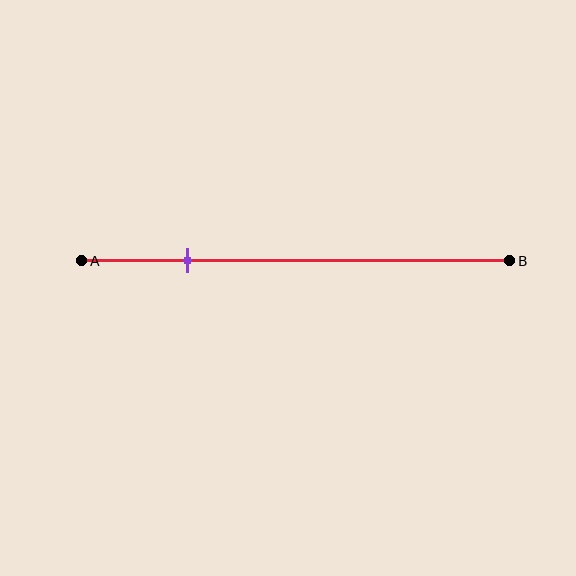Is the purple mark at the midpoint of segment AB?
No, the mark is at about 25% from A, not at the 50% midpoint.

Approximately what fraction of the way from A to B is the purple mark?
The purple mark is approximately 25% of the way from A to B.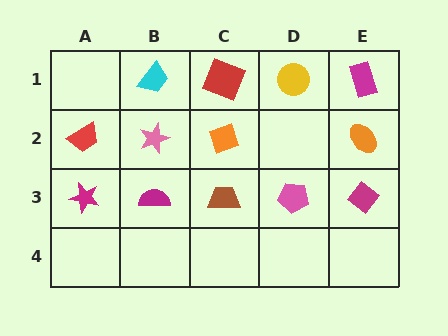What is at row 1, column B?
A cyan trapezoid.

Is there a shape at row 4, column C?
No, that cell is empty.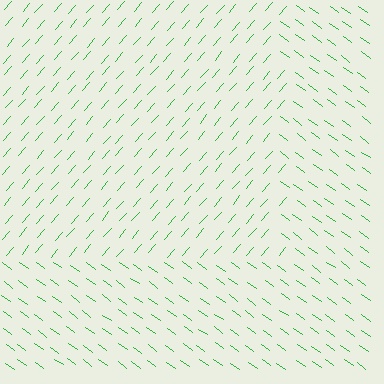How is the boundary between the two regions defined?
The boundary is defined purely by a change in line orientation (approximately 85 degrees difference). All lines are the same color and thickness.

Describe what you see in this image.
The image is filled with small green line segments. A rectangle region in the image has lines oriented differently from the surrounding lines, creating a visible texture boundary.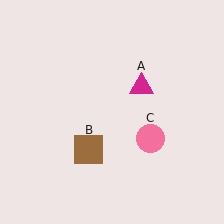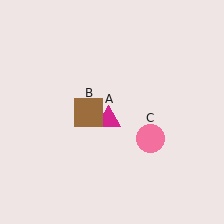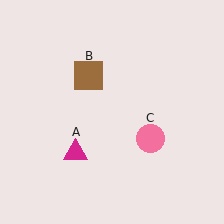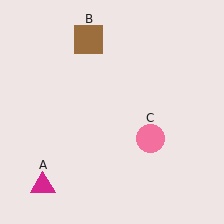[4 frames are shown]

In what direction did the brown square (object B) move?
The brown square (object B) moved up.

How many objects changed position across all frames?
2 objects changed position: magenta triangle (object A), brown square (object B).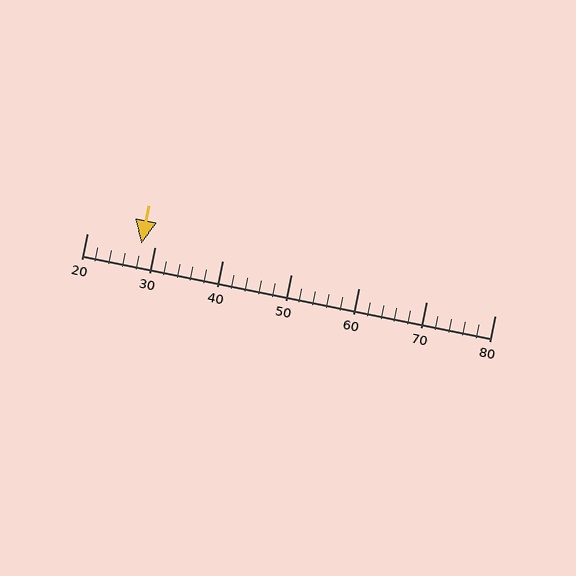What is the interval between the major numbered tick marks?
The major tick marks are spaced 10 units apart.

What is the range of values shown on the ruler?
The ruler shows values from 20 to 80.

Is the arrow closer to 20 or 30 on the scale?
The arrow is closer to 30.